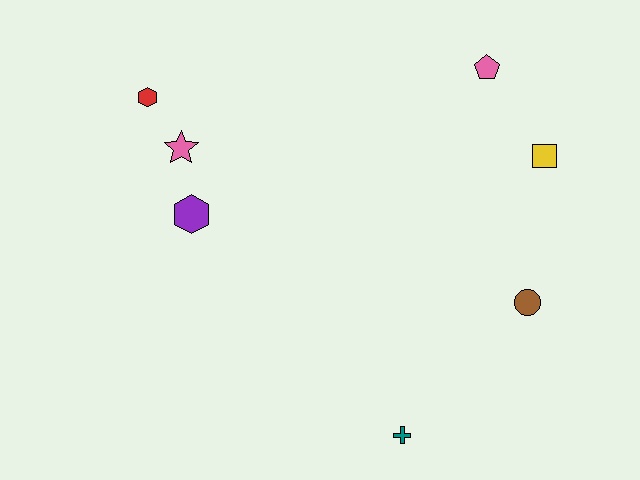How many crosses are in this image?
There is 1 cross.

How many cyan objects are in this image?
There are no cyan objects.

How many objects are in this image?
There are 7 objects.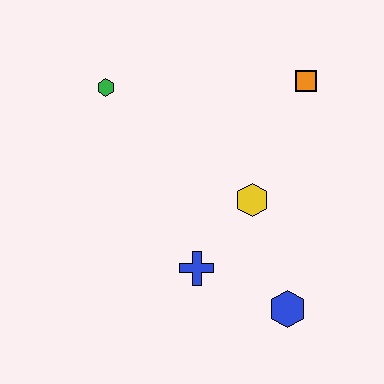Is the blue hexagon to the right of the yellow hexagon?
Yes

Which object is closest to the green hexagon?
The yellow hexagon is closest to the green hexagon.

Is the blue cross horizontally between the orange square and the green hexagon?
Yes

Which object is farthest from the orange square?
The blue hexagon is farthest from the orange square.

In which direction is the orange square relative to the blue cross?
The orange square is above the blue cross.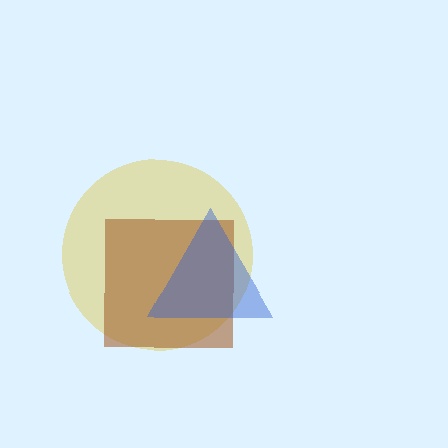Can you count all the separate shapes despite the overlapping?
Yes, there are 3 separate shapes.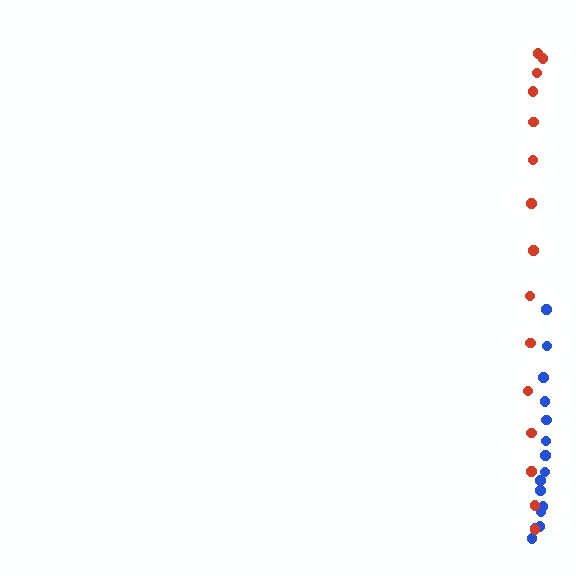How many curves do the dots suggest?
There are 2 distinct paths.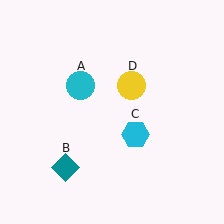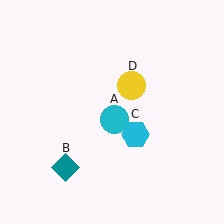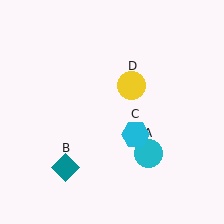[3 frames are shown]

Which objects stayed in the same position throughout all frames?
Teal diamond (object B) and cyan hexagon (object C) and yellow circle (object D) remained stationary.